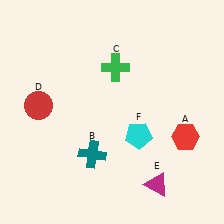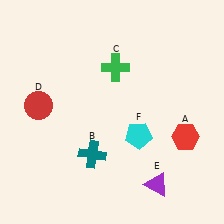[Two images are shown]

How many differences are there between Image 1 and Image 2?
There is 1 difference between the two images.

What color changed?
The triangle (E) changed from magenta in Image 1 to purple in Image 2.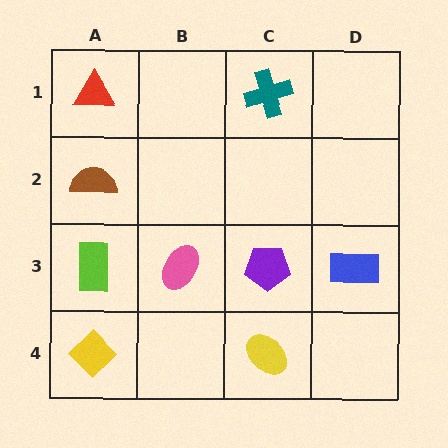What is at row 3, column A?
A lime rectangle.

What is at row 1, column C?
A teal cross.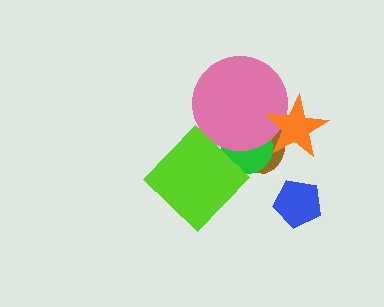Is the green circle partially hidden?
Yes, it is partially covered by another shape.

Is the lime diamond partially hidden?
No, no other shape covers it.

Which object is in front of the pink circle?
The orange star is in front of the pink circle.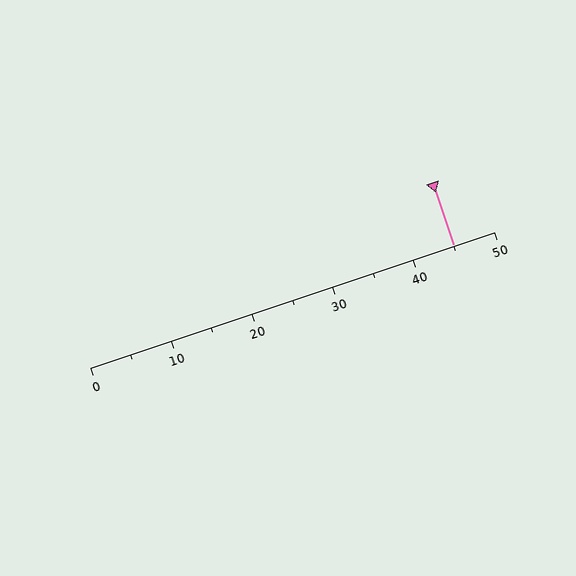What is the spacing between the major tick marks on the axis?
The major ticks are spaced 10 apart.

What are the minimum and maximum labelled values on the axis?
The axis runs from 0 to 50.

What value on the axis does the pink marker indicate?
The marker indicates approximately 45.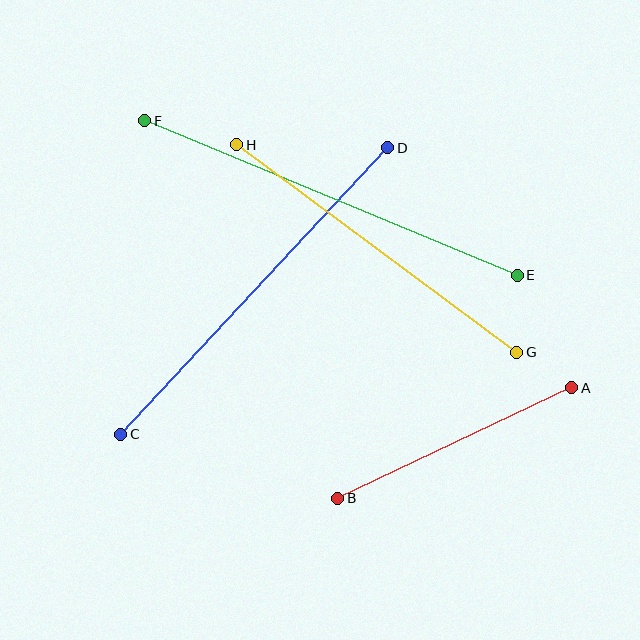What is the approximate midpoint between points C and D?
The midpoint is at approximately (254, 291) pixels.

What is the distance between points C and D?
The distance is approximately 392 pixels.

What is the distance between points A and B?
The distance is approximately 259 pixels.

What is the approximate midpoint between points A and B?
The midpoint is at approximately (455, 443) pixels.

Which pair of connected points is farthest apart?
Points E and F are farthest apart.